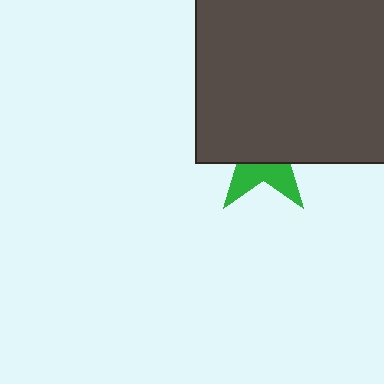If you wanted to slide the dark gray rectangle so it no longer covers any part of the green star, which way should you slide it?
Slide it up — that is the most direct way to separate the two shapes.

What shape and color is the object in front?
The object in front is a dark gray rectangle.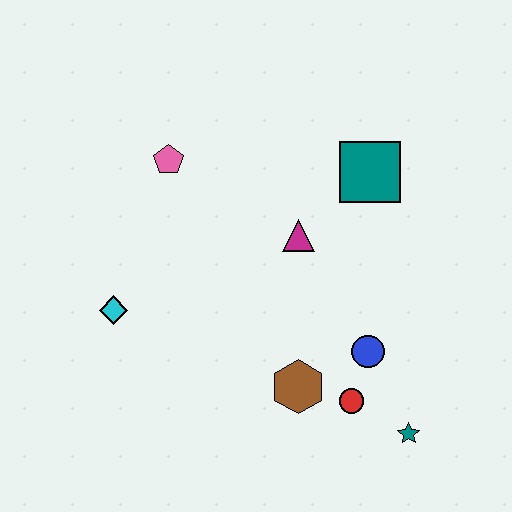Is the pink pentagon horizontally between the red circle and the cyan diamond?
Yes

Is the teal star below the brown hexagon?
Yes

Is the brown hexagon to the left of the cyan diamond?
No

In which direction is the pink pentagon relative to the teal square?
The pink pentagon is to the left of the teal square.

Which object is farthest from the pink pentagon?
The teal star is farthest from the pink pentagon.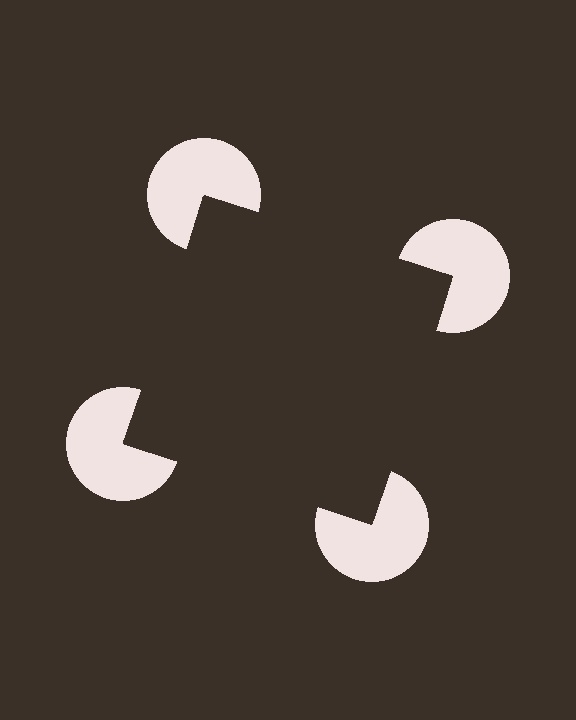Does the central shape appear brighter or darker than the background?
It typically appears slightly darker than the background, even though no actual brightness change is drawn.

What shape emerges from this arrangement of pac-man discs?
An illusory square — its edges are inferred from the aligned wedge cuts in the pac-man discs, not physically drawn.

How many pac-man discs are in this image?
There are 4 — one at each vertex of the illusory square.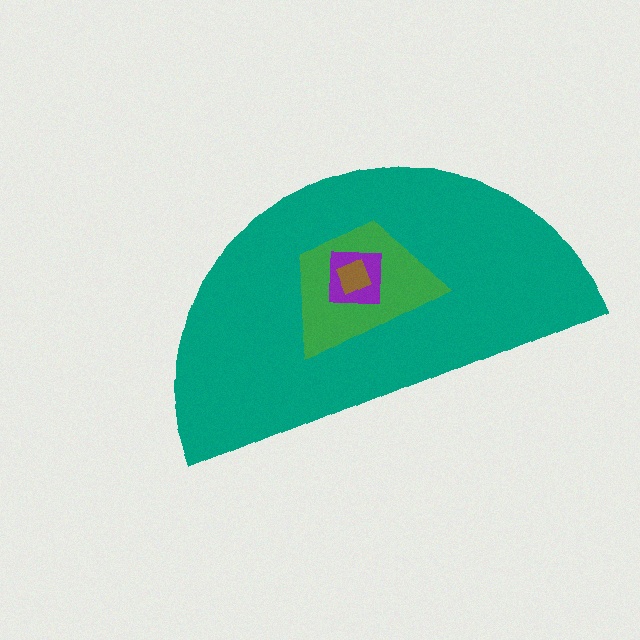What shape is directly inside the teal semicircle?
The green trapezoid.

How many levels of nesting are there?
4.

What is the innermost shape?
The brown diamond.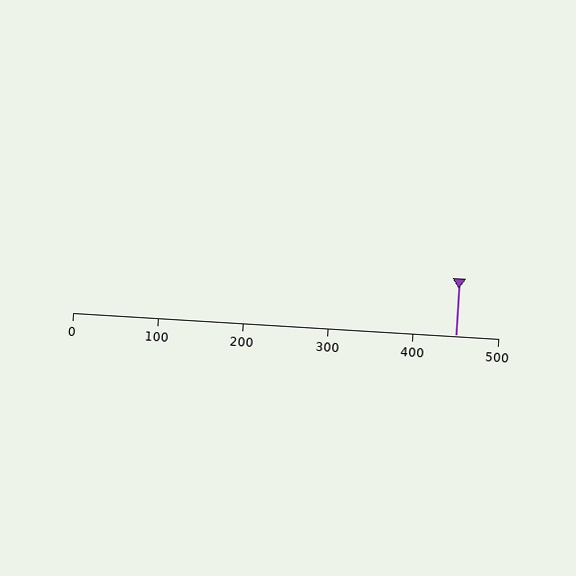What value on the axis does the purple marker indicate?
The marker indicates approximately 450.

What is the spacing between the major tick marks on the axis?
The major ticks are spaced 100 apart.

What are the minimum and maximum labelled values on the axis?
The axis runs from 0 to 500.